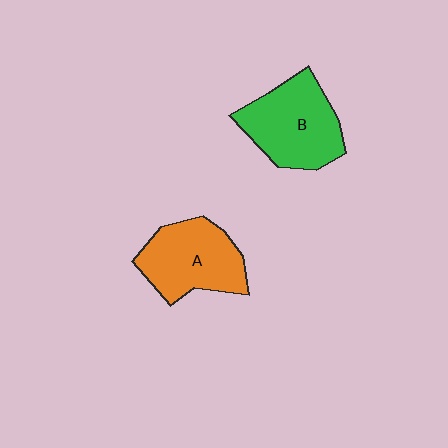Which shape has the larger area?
Shape B (green).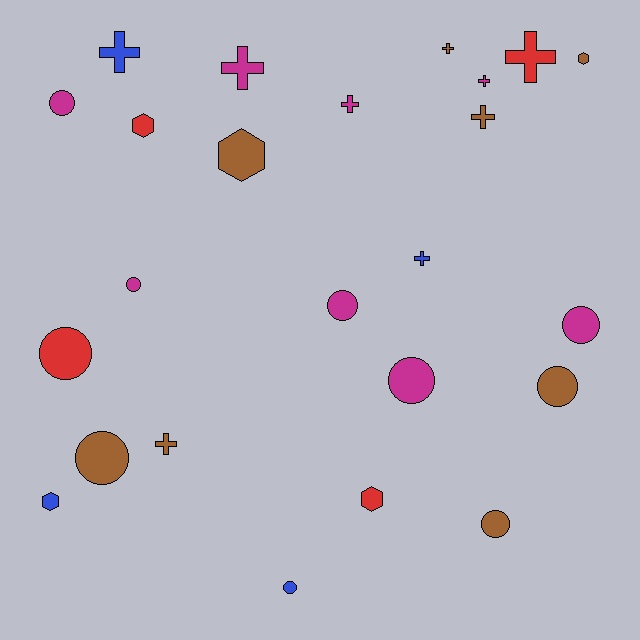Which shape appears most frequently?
Circle, with 10 objects.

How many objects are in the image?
There are 24 objects.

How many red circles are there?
There is 1 red circle.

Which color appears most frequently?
Magenta, with 8 objects.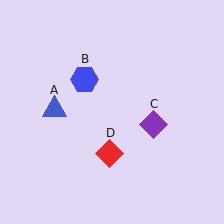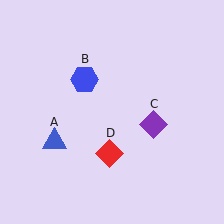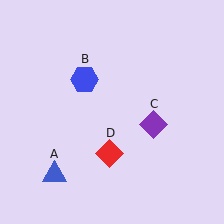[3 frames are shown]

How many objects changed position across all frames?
1 object changed position: blue triangle (object A).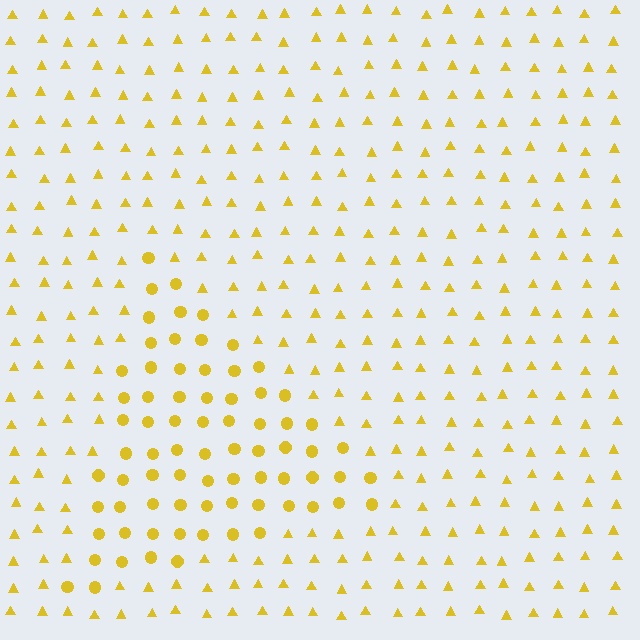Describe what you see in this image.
The image is filled with small yellow elements arranged in a uniform grid. A triangle-shaped region contains circles, while the surrounding area contains triangles. The boundary is defined purely by the change in element shape.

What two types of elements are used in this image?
The image uses circles inside the triangle region and triangles outside it.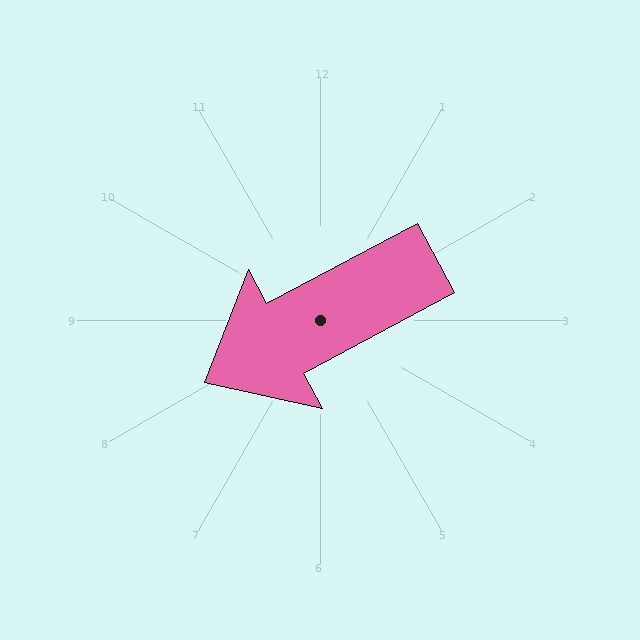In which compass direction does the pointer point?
Southwest.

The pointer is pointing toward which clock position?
Roughly 8 o'clock.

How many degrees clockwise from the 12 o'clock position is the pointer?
Approximately 242 degrees.